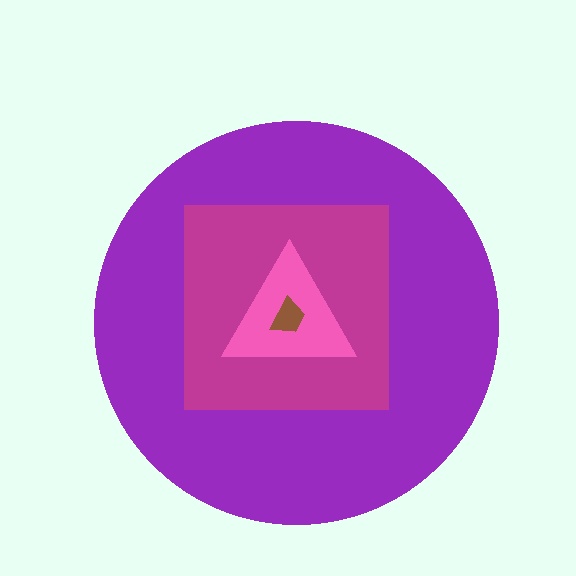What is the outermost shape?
The purple circle.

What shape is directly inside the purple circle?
The magenta square.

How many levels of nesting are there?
4.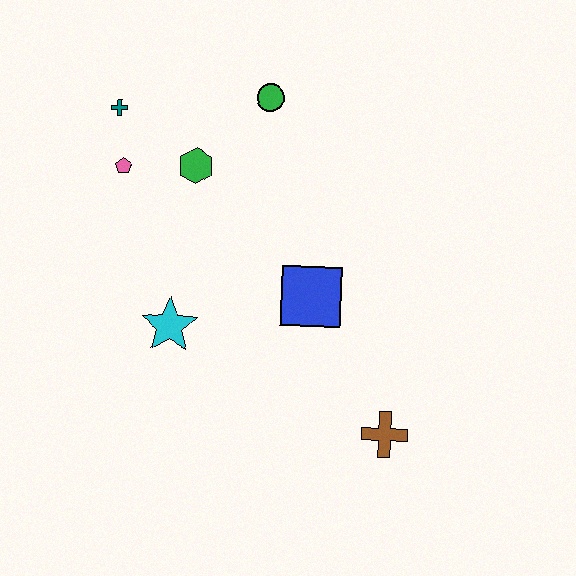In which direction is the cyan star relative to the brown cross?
The cyan star is to the left of the brown cross.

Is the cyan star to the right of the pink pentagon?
Yes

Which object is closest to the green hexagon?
The pink pentagon is closest to the green hexagon.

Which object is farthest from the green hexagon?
The brown cross is farthest from the green hexagon.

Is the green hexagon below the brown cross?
No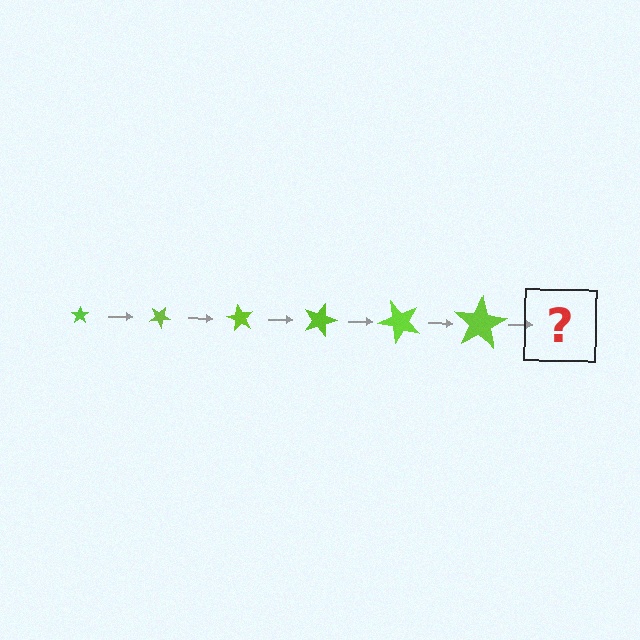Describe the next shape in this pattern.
It should be a star, larger than the previous one and rotated 180 degrees from the start.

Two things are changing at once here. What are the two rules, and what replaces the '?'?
The two rules are that the star grows larger each step and it rotates 30 degrees each step. The '?' should be a star, larger than the previous one and rotated 180 degrees from the start.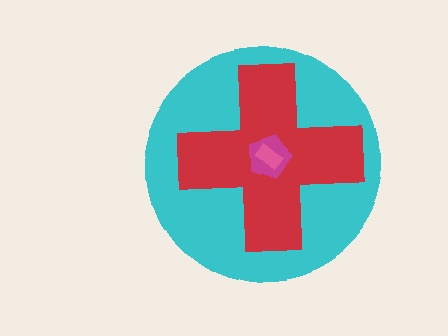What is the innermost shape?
The pink rectangle.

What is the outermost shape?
The cyan circle.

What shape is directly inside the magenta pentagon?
The pink rectangle.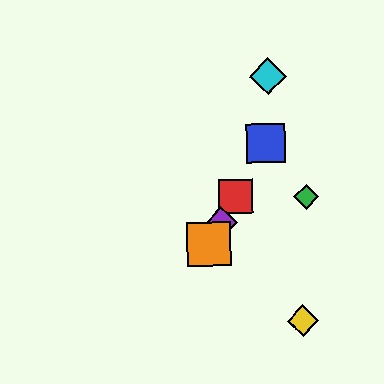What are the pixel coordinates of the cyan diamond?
The cyan diamond is at (268, 77).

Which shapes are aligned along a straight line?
The red square, the blue square, the purple diamond, the orange square are aligned along a straight line.